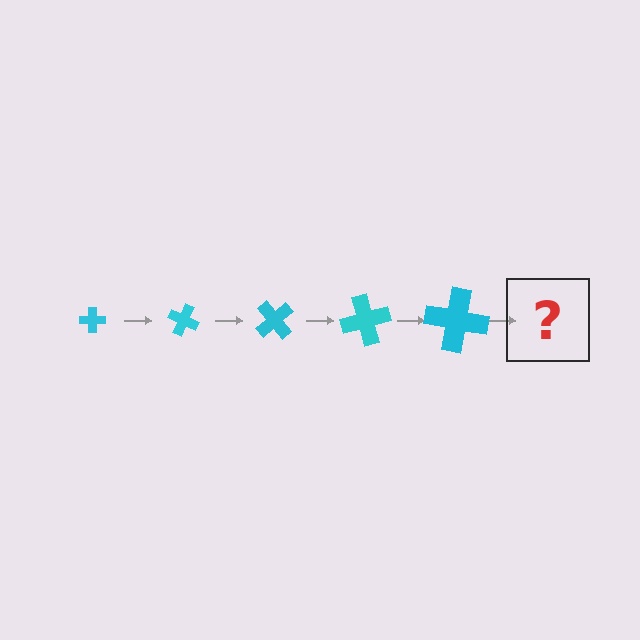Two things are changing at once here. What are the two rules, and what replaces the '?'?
The two rules are that the cross grows larger each step and it rotates 25 degrees each step. The '?' should be a cross, larger than the previous one and rotated 125 degrees from the start.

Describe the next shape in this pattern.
It should be a cross, larger than the previous one and rotated 125 degrees from the start.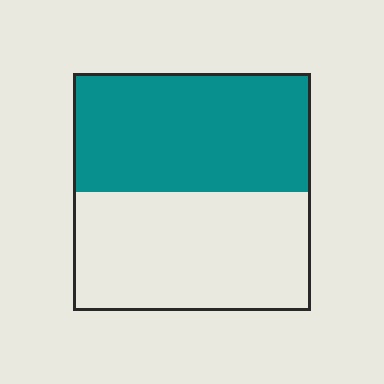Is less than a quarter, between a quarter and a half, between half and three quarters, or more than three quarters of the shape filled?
Between half and three quarters.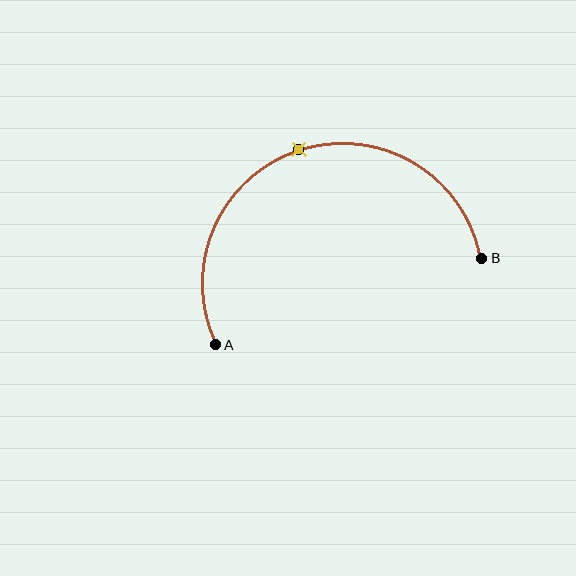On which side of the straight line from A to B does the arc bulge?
The arc bulges above the straight line connecting A and B.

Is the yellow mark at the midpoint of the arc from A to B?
Yes. The yellow mark lies on the arc at equal arc-length from both A and B — it is the arc midpoint.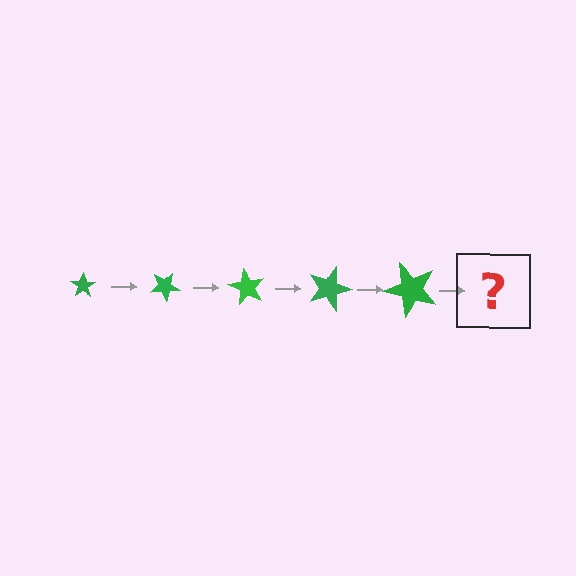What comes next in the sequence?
The next element should be a star, larger than the previous one and rotated 150 degrees from the start.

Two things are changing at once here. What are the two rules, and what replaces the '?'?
The two rules are that the star grows larger each step and it rotates 30 degrees each step. The '?' should be a star, larger than the previous one and rotated 150 degrees from the start.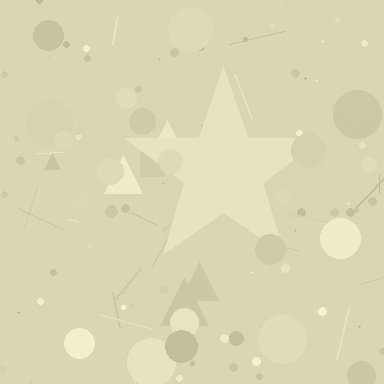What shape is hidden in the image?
A star is hidden in the image.